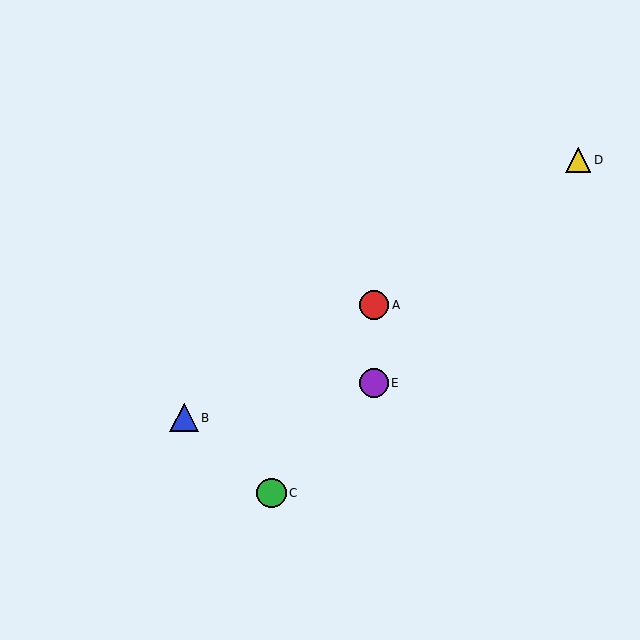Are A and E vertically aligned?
Yes, both are at x≈374.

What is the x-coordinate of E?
Object E is at x≈374.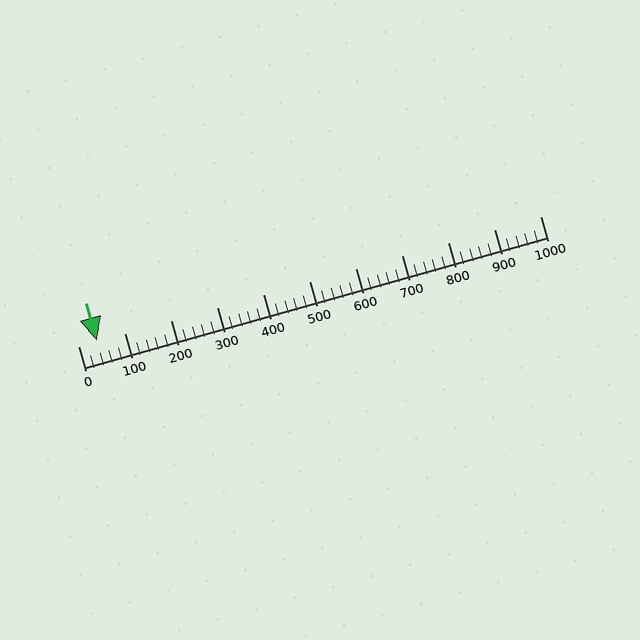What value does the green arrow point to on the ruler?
The green arrow points to approximately 40.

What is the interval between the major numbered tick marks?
The major tick marks are spaced 100 units apart.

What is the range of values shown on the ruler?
The ruler shows values from 0 to 1000.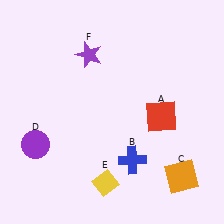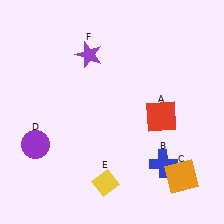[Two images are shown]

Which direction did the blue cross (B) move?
The blue cross (B) moved right.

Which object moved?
The blue cross (B) moved right.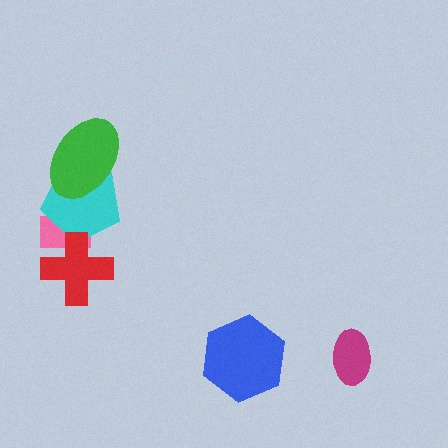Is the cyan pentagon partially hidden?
Yes, it is partially covered by another shape.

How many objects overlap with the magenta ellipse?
0 objects overlap with the magenta ellipse.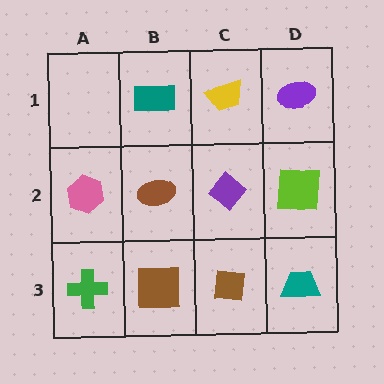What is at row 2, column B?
A brown ellipse.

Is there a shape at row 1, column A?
No, that cell is empty.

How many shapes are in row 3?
4 shapes.